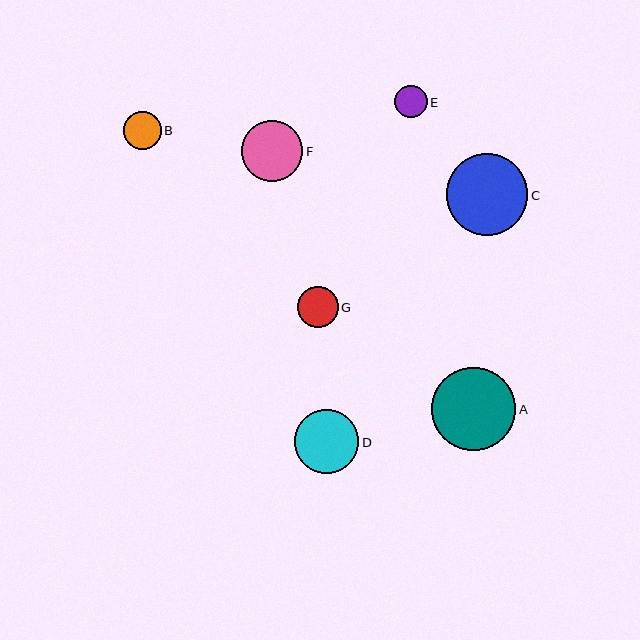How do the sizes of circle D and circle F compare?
Circle D and circle F are approximately the same size.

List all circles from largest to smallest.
From largest to smallest: A, C, D, F, G, B, E.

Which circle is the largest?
Circle A is the largest with a size of approximately 84 pixels.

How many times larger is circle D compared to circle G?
Circle D is approximately 1.6 times the size of circle G.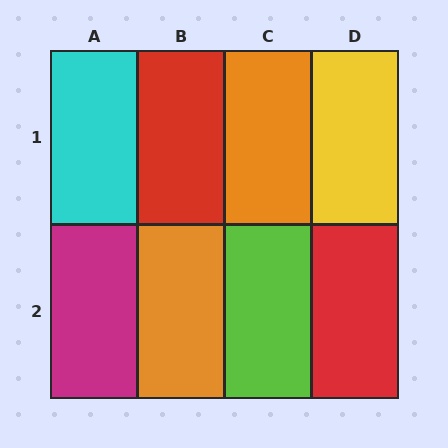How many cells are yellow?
1 cell is yellow.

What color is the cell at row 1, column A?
Cyan.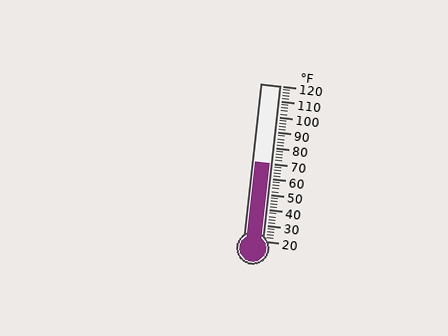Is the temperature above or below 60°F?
The temperature is above 60°F.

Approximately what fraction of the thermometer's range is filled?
The thermometer is filled to approximately 50% of its range.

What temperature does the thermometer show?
The thermometer shows approximately 70°F.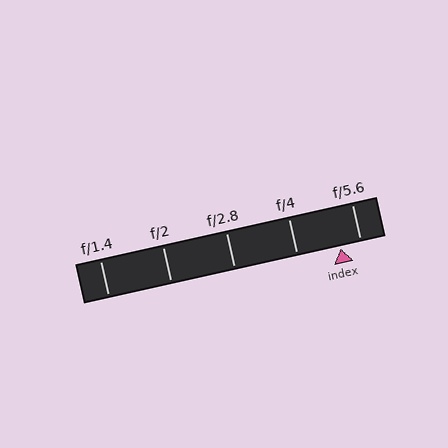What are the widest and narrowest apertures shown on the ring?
The widest aperture shown is f/1.4 and the narrowest is f/5.6.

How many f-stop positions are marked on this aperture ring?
There are 5 f-stop positions marked.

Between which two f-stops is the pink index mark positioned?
The index mark is between f/4 and f/5.6.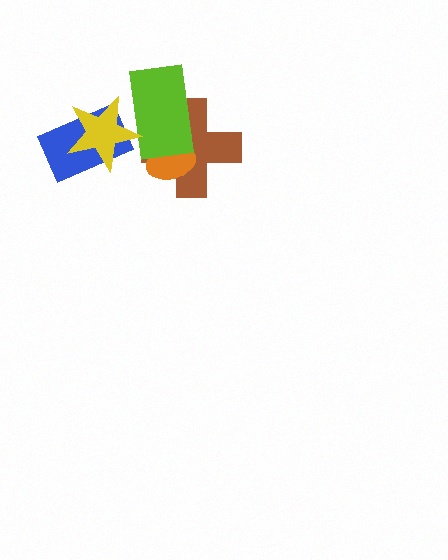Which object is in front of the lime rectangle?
The yellow star is in front of the lime rectangle.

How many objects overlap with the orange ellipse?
2 objects overlap with the orange ellipse.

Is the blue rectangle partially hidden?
Yes, it is partially covered by another shape.